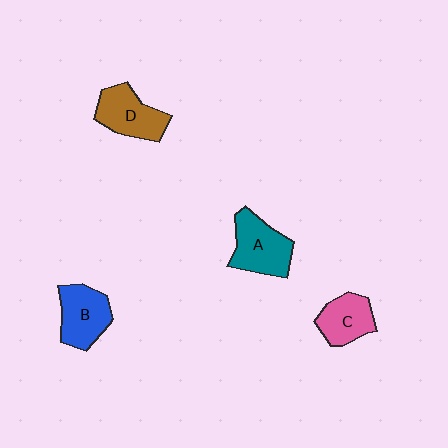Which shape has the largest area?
Shape A (teal).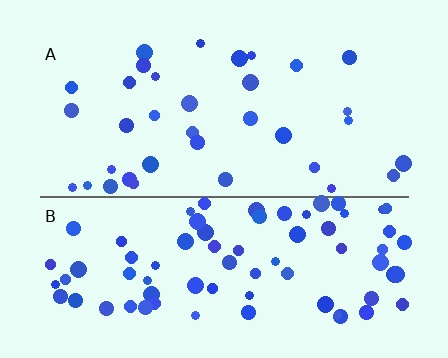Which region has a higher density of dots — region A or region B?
B (the bottom).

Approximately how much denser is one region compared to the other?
Approximately 2.3× — region B over region A.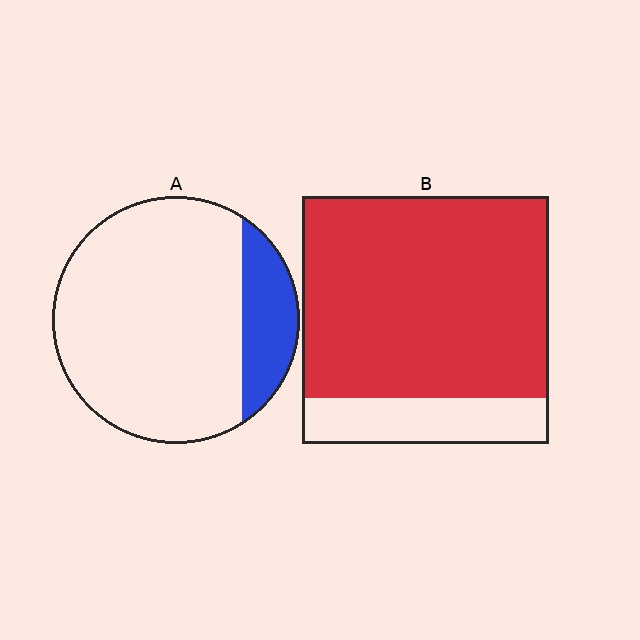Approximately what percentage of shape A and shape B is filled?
A is approximately 20% and B is approximately 80%.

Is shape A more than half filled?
No.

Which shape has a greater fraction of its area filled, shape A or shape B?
Shape B.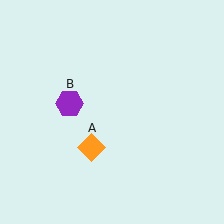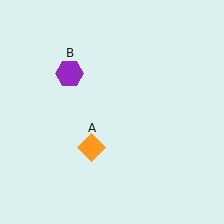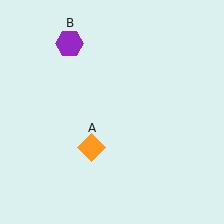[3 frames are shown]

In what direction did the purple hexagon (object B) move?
The purple hexagon (object B) moved up.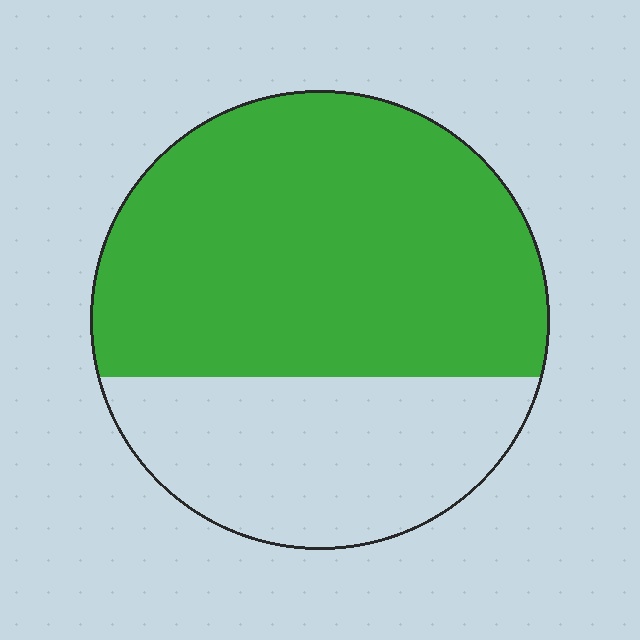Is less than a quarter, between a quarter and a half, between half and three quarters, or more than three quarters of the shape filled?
Between half and three quarters.